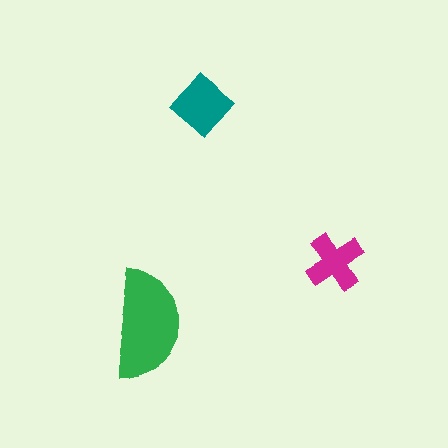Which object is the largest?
The green semicircle.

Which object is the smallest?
The magenta cross.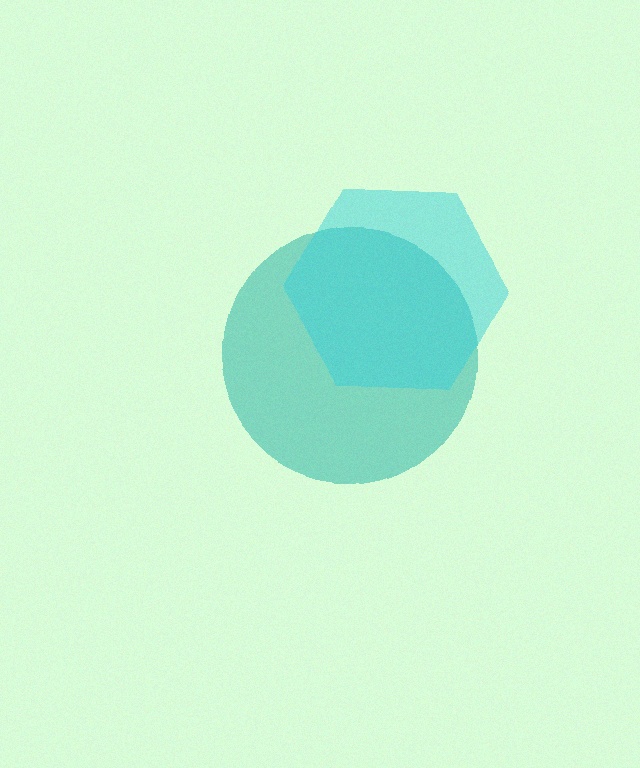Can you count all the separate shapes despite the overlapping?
Yes, there are 2 separate shapes.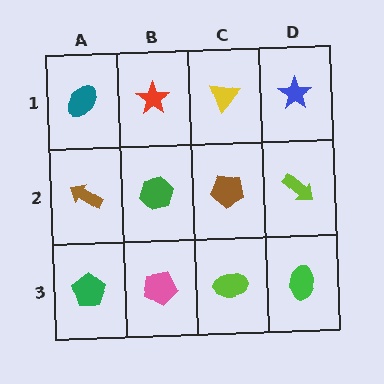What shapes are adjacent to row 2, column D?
A blue star (row 1, column D), a green ellipse (row 3, column D), a brown pentagon (row 2, column C).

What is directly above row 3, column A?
A brown arrow.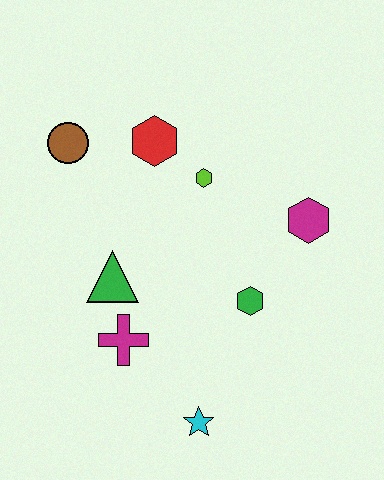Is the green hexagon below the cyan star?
No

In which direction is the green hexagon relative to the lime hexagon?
The green hexagon is below the lime hexagon.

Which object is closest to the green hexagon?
The magenta hexagon is closest to the green hexagon.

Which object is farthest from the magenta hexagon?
The brown circle is farthest from the magenta hexagon.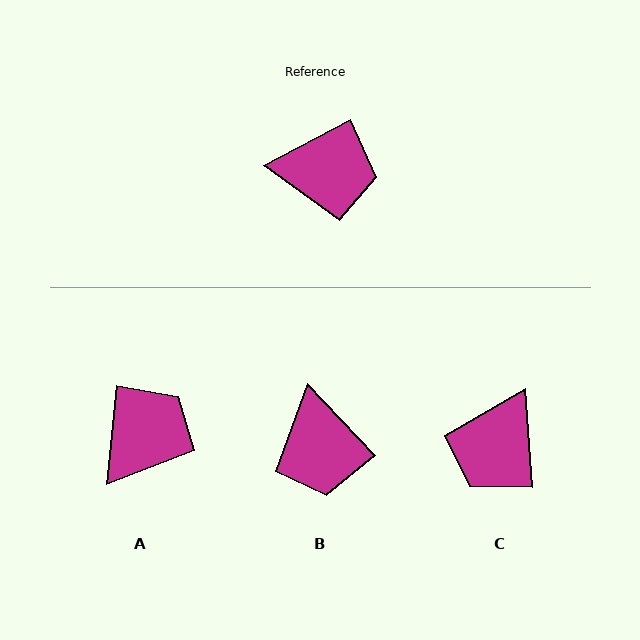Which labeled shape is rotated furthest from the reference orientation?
C, about 114 degrees away.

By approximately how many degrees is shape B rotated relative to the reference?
Approximately 74 degrees clockwise.